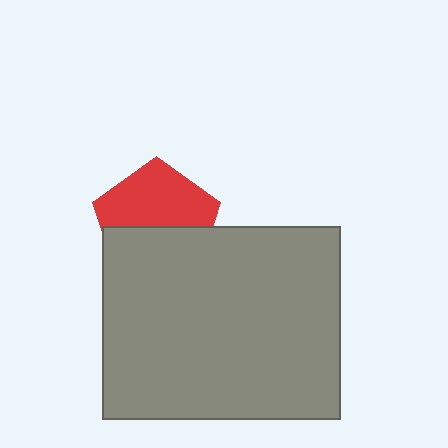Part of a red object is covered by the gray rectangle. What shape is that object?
It is a pentagon.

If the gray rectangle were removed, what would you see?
You would see the complete red pentagon.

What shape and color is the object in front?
The object in front is a gray rectangle.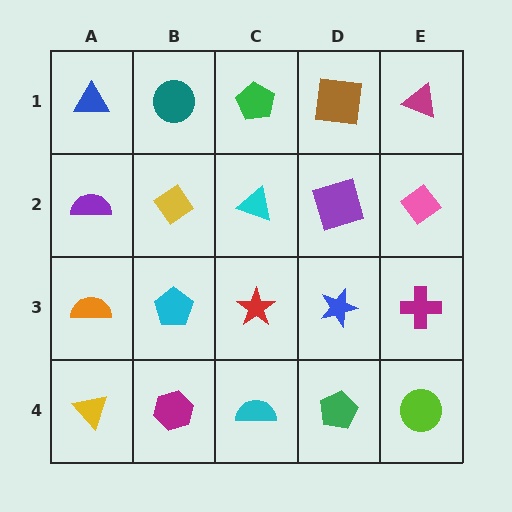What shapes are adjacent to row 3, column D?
A purple square (row 2, column D), a green pentagon (row 4, column D), a red star (row 3, column C), a magenta cross (row 3, column E).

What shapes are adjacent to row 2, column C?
A green pentagon (row 1, column C), a red star (row 3, column C), a yellow diamond (row 2, column B), a purple square (row 2, column D).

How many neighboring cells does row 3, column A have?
3.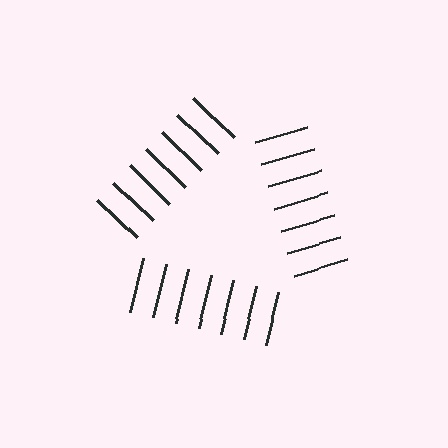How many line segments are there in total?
21 — 7 along each of the 3 edges.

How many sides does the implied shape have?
3 sides — the line-ends trace a triangle.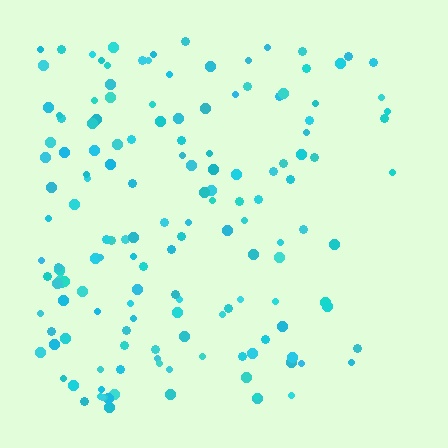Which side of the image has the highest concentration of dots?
The left.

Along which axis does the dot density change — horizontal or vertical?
Horizontal.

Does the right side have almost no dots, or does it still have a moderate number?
Still a moderate number, just noticeably fewer than the left.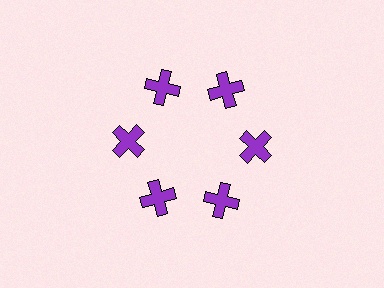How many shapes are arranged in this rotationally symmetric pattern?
There are 6 shapes, arranged in 6 groups of 1.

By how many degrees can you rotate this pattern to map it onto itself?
The pattern maps onto itself every 60 degrees of rotation.